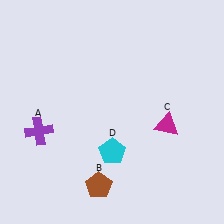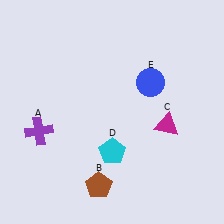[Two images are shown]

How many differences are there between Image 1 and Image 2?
There is 1 difference between the two images.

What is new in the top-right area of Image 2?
A blue circle (E) was added in the top-right area of Image 2.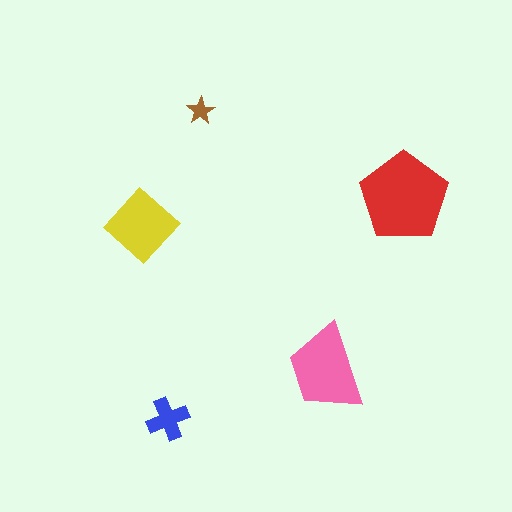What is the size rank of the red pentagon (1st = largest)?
1st.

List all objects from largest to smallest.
The red pentagon, the pink trapezoid, the yellow diamond, the blue cross, the brown star.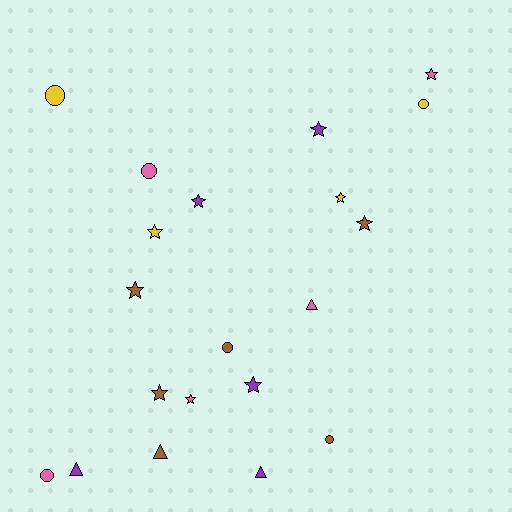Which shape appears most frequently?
Star, with 10 objects.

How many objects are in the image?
There are 20 objects.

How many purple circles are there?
There are no purple circles.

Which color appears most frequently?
Brown, with 6 objects.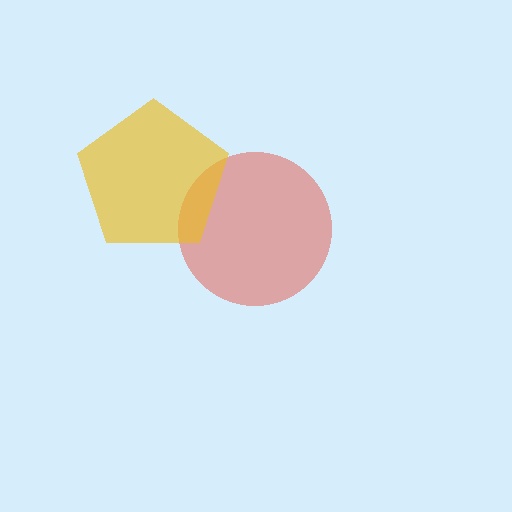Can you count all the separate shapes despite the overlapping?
Yes, there are 2 separate shapes.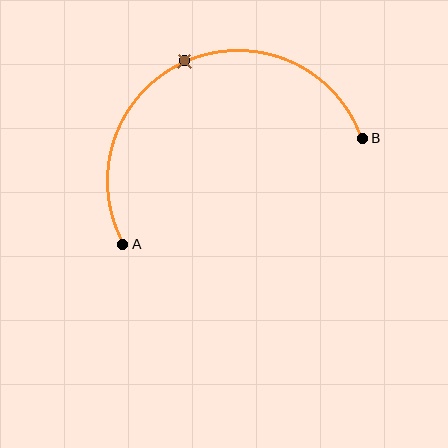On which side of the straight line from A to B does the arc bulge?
The arc bulges above the straight line connecting A and B.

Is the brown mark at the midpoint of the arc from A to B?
Yes. The brown mark lies on the arc at equal arc-length from both A and B — it is the arc midpoint.